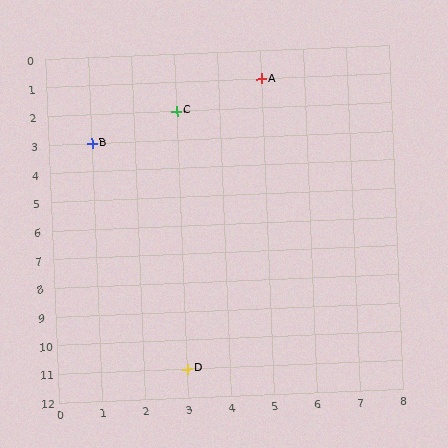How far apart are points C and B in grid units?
Points C and B are 2 columns and 1 row apart (about 2.2 grid units diagonally).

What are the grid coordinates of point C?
Point C is at grid coordinates (3, 2).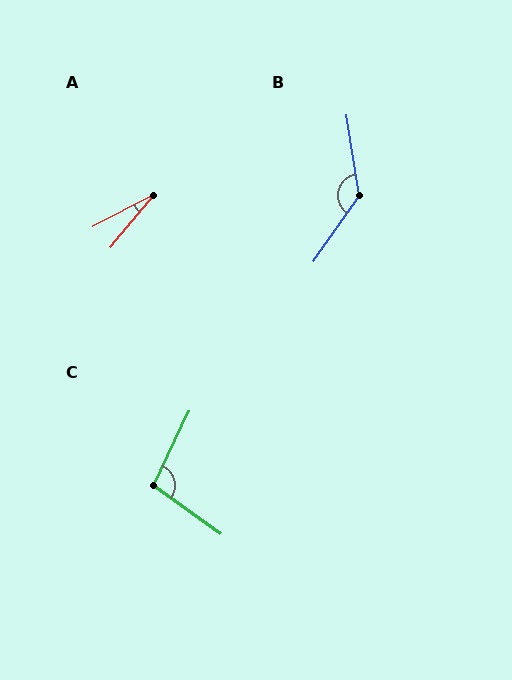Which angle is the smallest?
A, at approximately 23 degrees.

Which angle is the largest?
B, at approximately 136 degrees.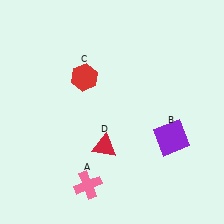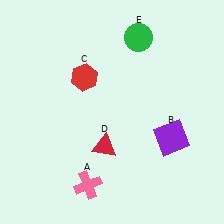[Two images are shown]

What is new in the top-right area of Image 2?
A green circle (E) was added in the top-right area of Image 2.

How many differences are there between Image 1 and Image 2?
There is 1 difference between the two images.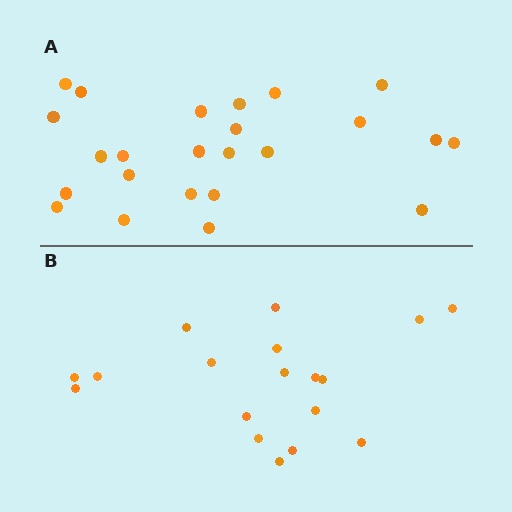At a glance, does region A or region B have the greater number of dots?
Region A (the top region) has more dots.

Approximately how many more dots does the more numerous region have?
Region A has about 6 more dots than region B.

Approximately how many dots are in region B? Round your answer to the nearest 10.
About 20 dots. (The exact count is 18, which rounds to 20.)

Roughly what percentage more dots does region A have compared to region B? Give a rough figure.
About 35% more.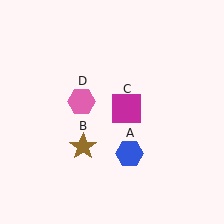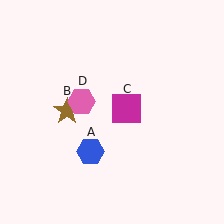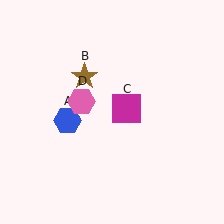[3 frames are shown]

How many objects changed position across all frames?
2 objects changed position: blue hexagon (object A), brown star (object B).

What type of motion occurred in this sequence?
The blue hexagon (object A), brown star (object B) rotated clockwise around the center of the scene.